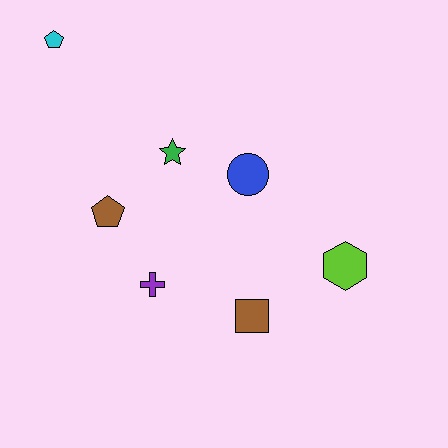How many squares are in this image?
There is 1 square.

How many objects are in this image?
There are 7 objects.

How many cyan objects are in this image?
There is 1 cyan object.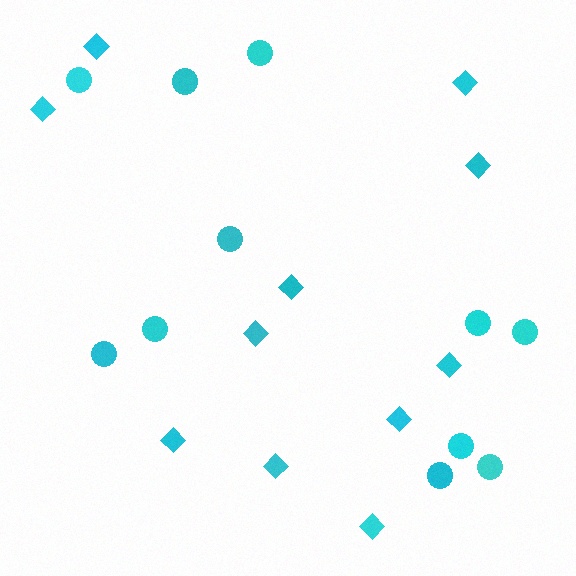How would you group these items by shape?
There are 2 groups: one group of circles (11) and one group of diamonds (11).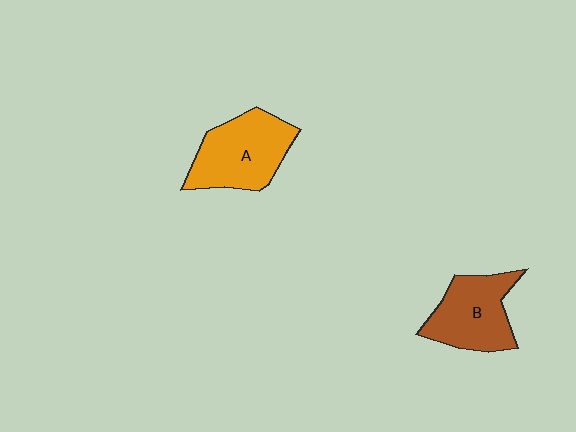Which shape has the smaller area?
Shape B (brown).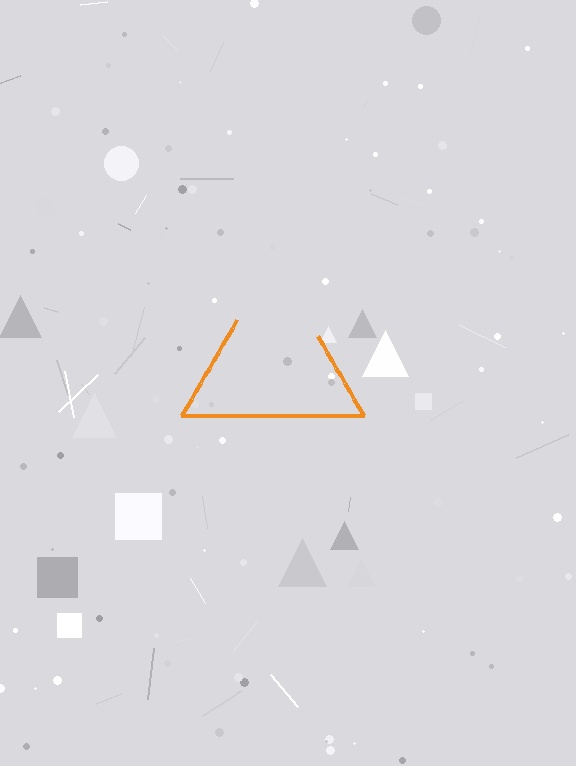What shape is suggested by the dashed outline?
The dashed outline suggests a triangle.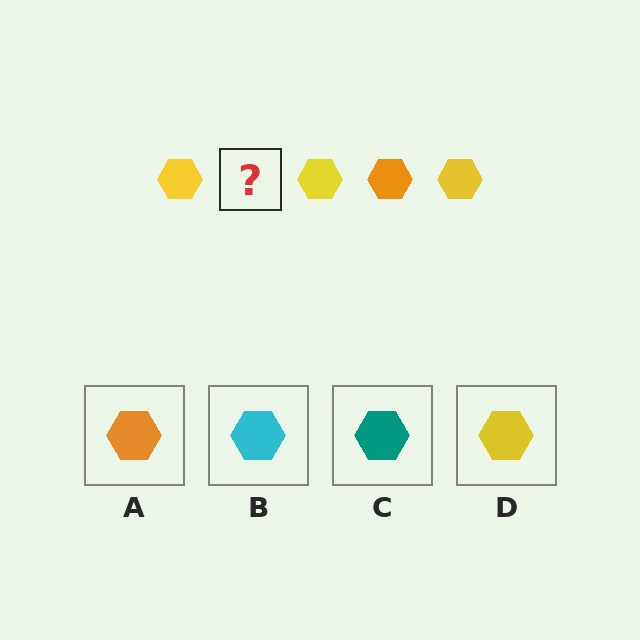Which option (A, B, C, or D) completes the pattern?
A.